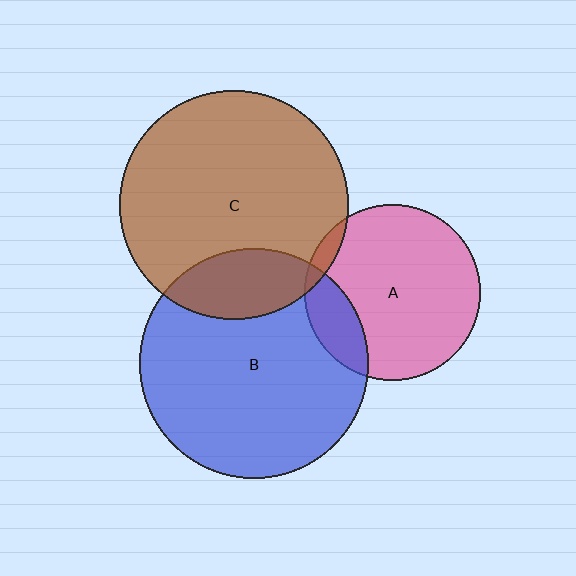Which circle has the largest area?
Circle B (blue).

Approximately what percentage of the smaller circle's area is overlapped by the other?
Approximately 20%.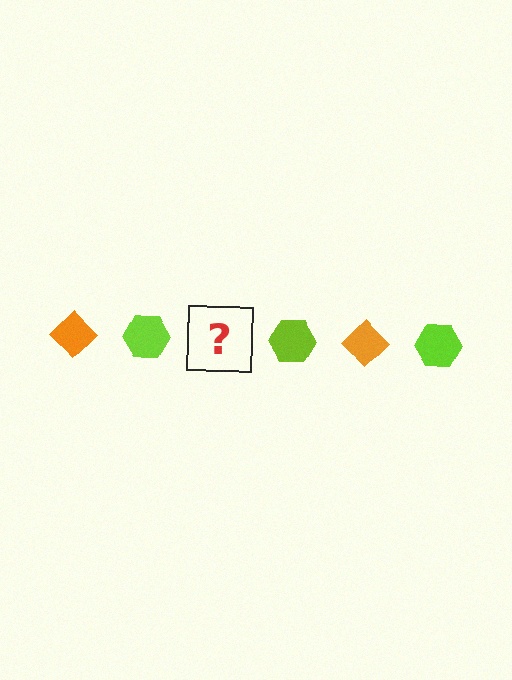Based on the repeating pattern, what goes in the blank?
The blank should be an orange diamond.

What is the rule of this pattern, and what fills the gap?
The rule is that the pattern alternates between orange diamond and lime hexagon. The gap should be filled with an orange diamond.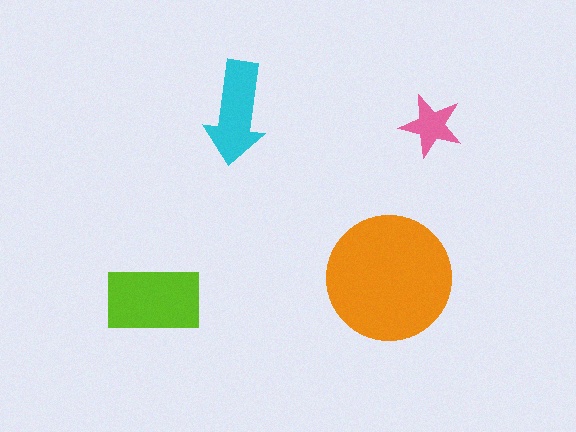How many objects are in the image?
There are 4 objects in the image.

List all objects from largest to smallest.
The orange circle, the lime rectangle, the cyan arrow, the pink star.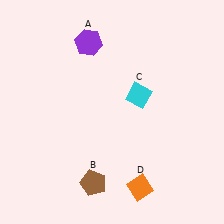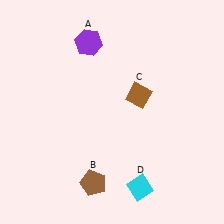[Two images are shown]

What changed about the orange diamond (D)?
In Image 1, D is orange. In Image 2, it changed to cyan.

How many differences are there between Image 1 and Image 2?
There are 2 differences between the two images.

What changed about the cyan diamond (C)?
In Image 1, C is cyan. In Image 2, it changed to brown.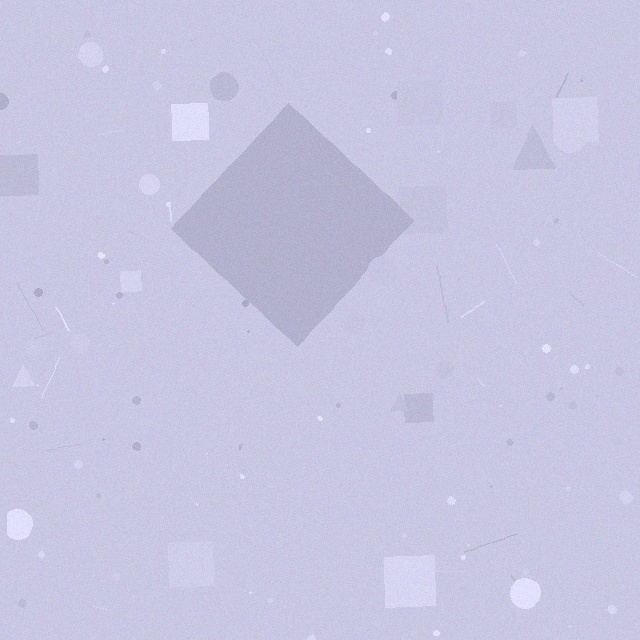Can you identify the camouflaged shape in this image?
The camouflaged shape is a diamond.